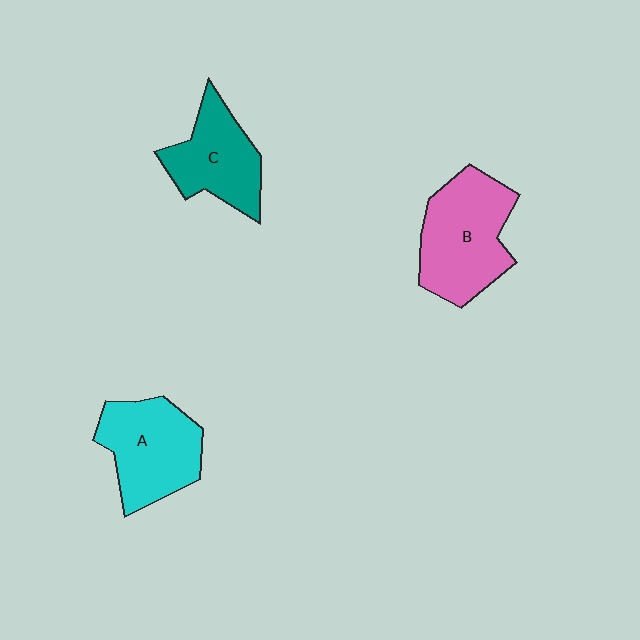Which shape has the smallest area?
Shape C (teal).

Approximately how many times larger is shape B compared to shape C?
Approximately 1.3 times.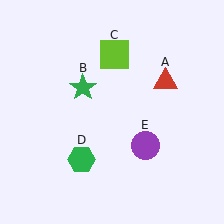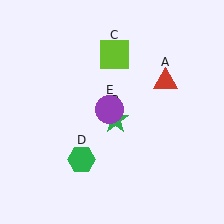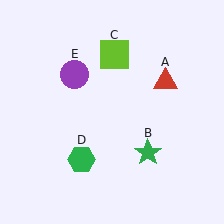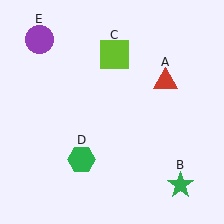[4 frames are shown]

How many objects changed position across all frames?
2 objects changed position: green star (object B), purple circle (object E).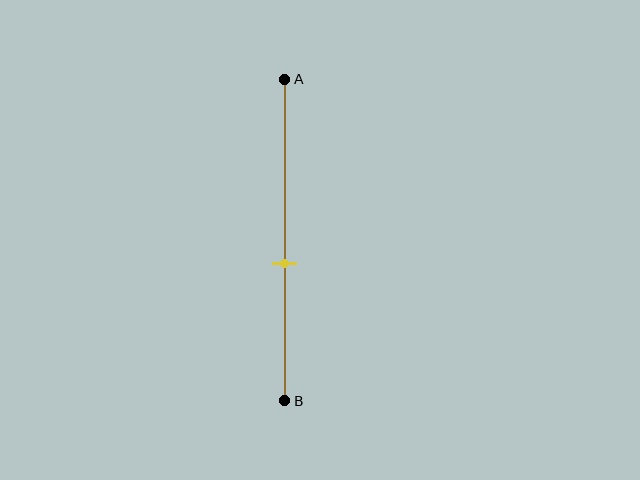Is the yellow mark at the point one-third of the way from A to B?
No, the mark is at about 55% from A, not at the 33% one-third point.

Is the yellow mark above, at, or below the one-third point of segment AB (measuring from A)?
The yellow mark is below the one-third point of segment AB.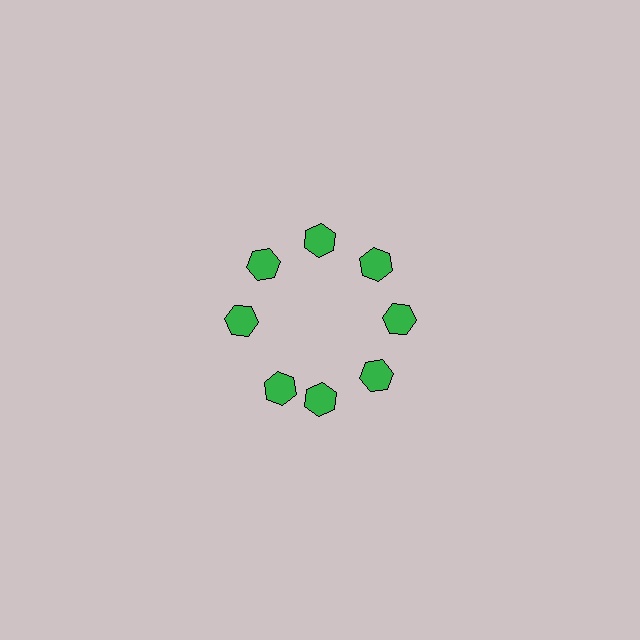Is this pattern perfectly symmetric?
No. The 8 green hexagons are arranged in a ring, but one element near the 8 o'clock position is rotated out of alignment along the ring, breaking the 8-fold rotational symmetry.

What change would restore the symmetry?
The symmetry would be restored by rotating it back into even spacing with its neighbors so that all 8 hexagons sit at equal angles and equal distance from the center.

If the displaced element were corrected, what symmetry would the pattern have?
It would have 8-fold rotational symmetry — the pattern would map onto itself every 45 degrees.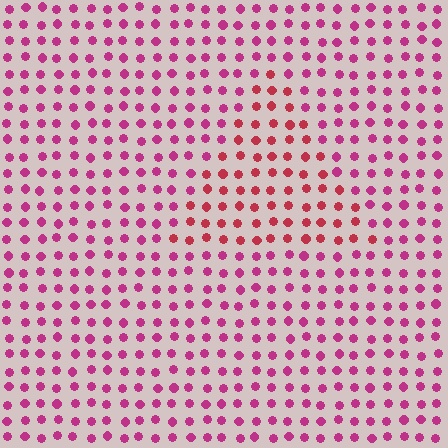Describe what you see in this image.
The image is filled with small magenta elements in a uniform arrangement. A triangle-shaped region is visible where the elements are tinted to a slightly different hue, forming a subtle color boundary.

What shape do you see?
I see a triangle.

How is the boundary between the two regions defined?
The boundary is defined purely by a slight shift in hue (about 27 degrees). Spacing, size, and orientation are identical on both sides.